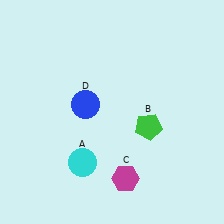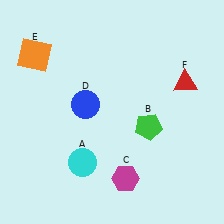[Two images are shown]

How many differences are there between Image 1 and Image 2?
There are 2 differences between the two images.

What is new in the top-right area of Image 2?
A red triangle (F) was added in the top-right area of Image 2.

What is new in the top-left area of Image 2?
An orange square (E) was added in the top-left area of Image 2.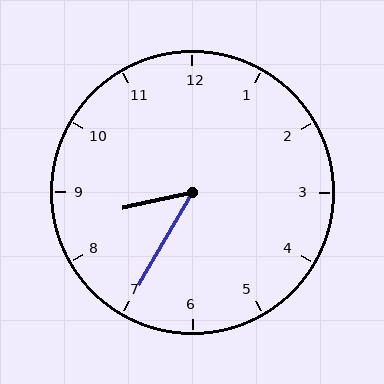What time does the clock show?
8:35.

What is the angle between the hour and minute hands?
Approximately 48 degrees.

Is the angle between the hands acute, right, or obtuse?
It is acute.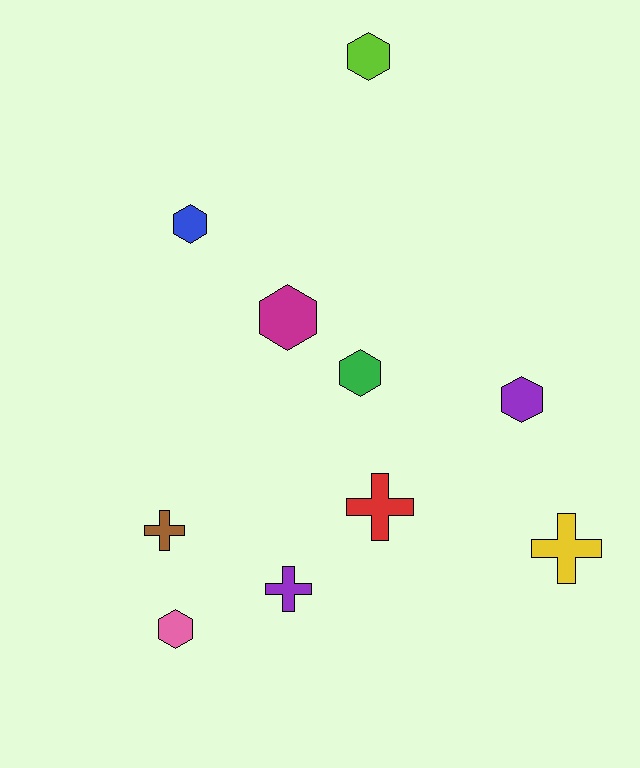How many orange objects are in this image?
There are no orange objects.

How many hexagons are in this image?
There are 6 hexagons.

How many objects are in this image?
There are 10 objects.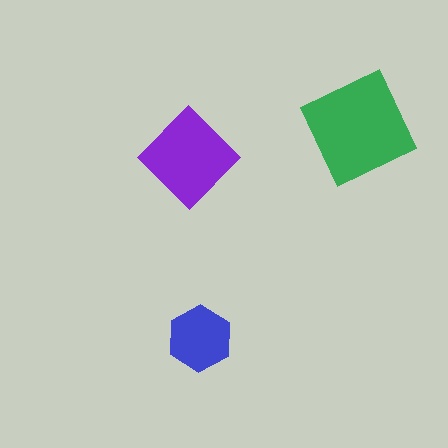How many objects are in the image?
There are 3 objects in the image.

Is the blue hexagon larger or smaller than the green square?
Smaller.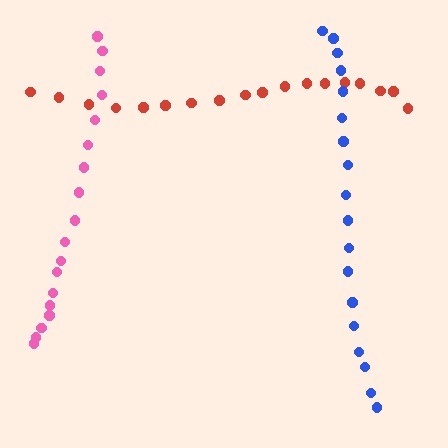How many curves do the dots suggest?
There are 3 distinct paths.